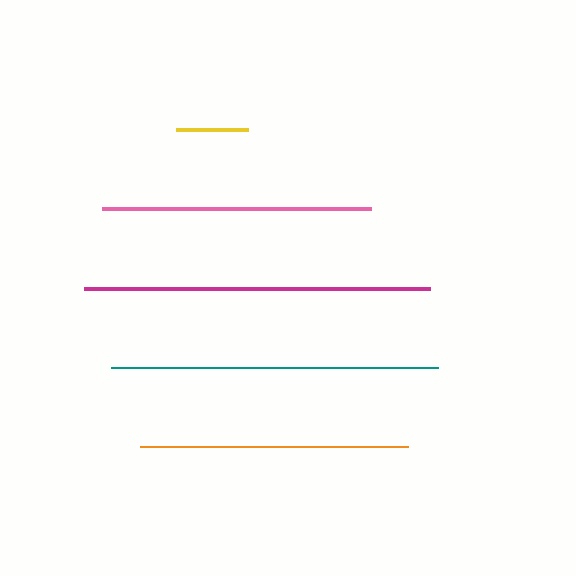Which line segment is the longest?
The magenta line is the longest at approximately 346 pixels.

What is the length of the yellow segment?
The yellow segment is approximately 72 pixels long.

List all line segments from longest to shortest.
From longest to shortest: magenta, teal, pink, orange, yellow.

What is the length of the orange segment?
The orange segment is approximately 269 pixels long.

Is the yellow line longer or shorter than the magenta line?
The magenta line is longer than the yellow line.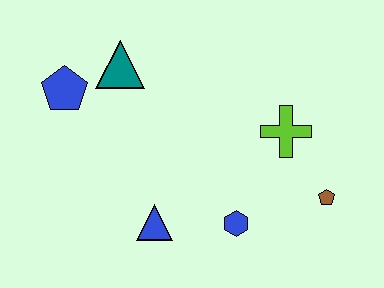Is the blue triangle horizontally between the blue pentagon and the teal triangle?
No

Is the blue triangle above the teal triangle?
No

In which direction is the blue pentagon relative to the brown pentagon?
The blue pentagon is to the left of the brown pentagon.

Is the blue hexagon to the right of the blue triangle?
Yes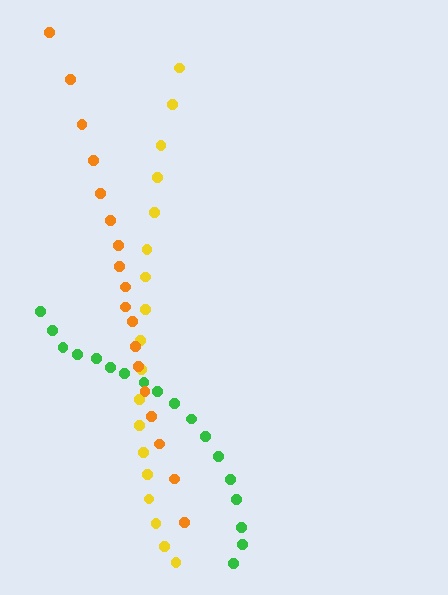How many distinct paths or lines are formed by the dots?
There are 3 distinct paths.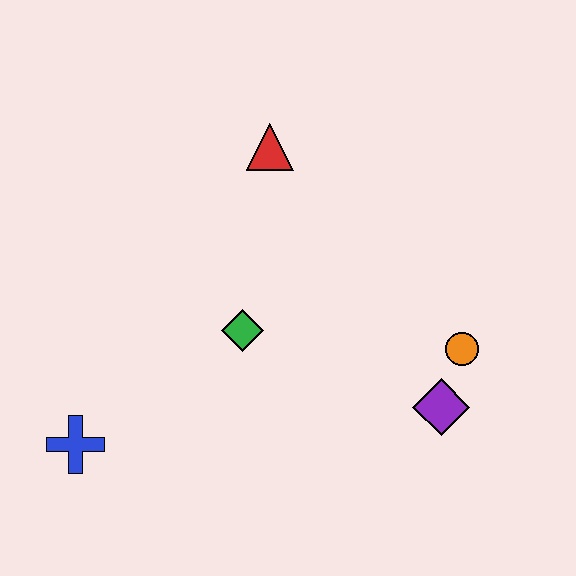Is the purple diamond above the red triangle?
No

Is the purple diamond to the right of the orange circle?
No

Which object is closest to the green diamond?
The red triangle is closest to the green diamond.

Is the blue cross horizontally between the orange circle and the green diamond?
No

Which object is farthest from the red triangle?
The blue cross is farthest from the red triangle.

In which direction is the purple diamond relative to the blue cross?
The purple diamond is to the right of the blue cross.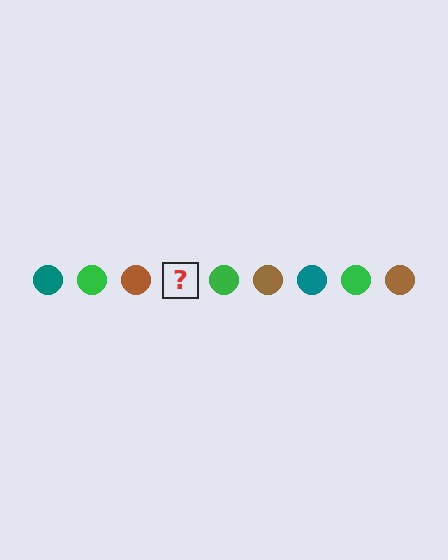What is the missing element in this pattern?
The missing element is a teal circle.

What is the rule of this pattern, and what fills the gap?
The rule is that the pattern cycles through teal, green, brown circles. The gap should be filled with a teal circle.